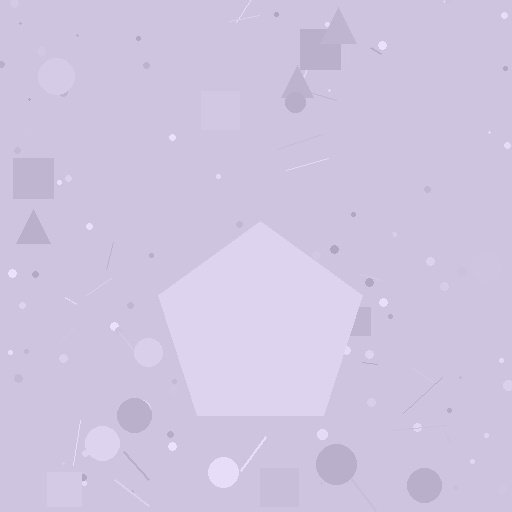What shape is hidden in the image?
A pentagon is hidden in the image.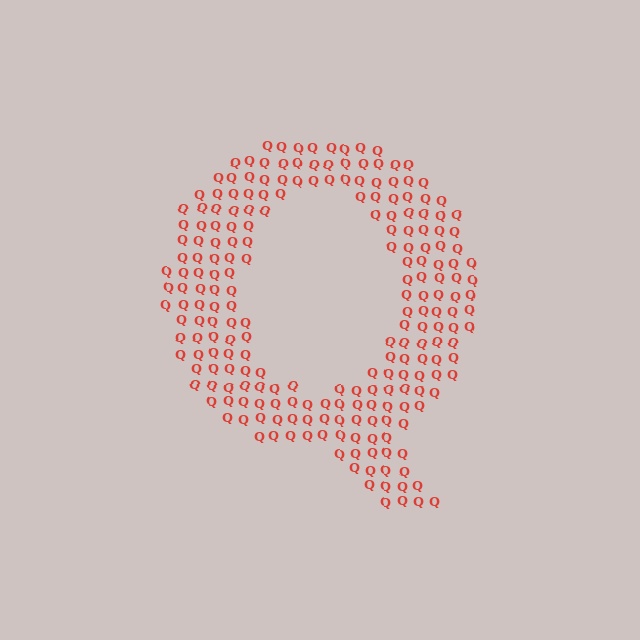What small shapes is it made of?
It is made of small letter Q's.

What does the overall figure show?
The overall figure shows the letter Q.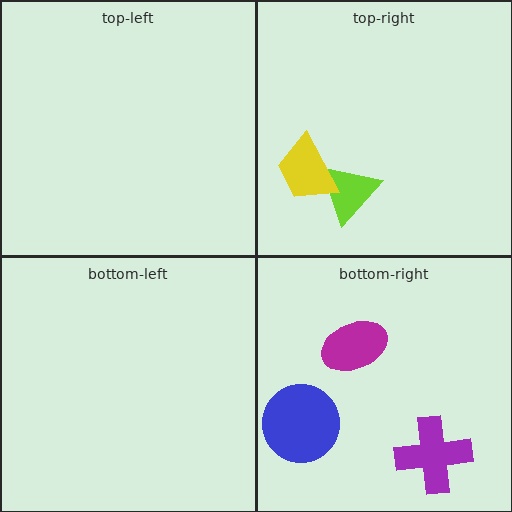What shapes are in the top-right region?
The lime triangle, the yellow trapezoid.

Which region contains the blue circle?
The bottom-right region.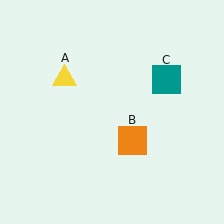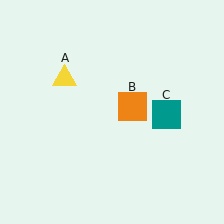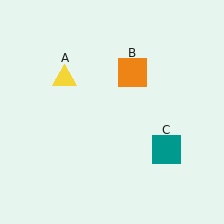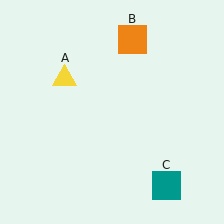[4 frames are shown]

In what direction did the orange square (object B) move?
The orange square (object B) moved up.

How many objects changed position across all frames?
2 objects changed position: orange square (object B), teal square (object C).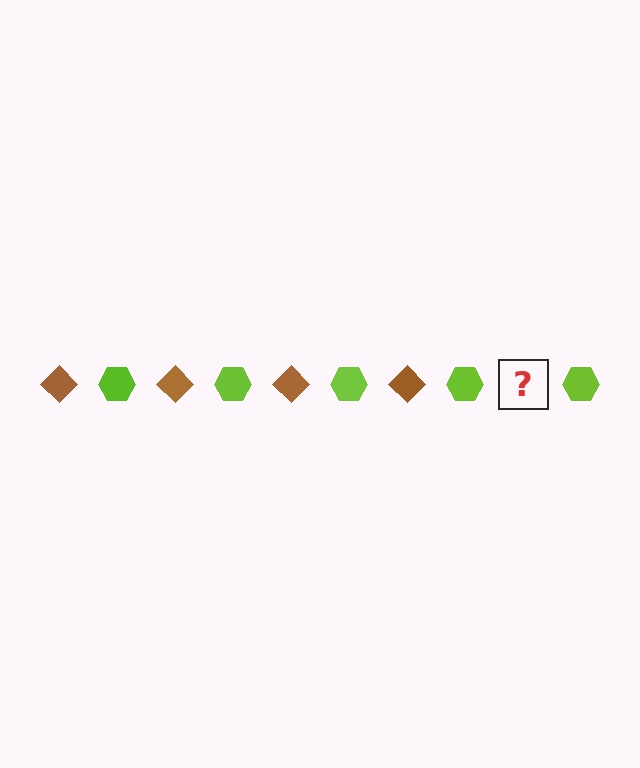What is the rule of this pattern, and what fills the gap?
The rule is that the pattern alternates between brown diamond and lime hexagon. The gap should be filled with a brown diamond.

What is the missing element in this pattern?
The missing element is a brown diamond.